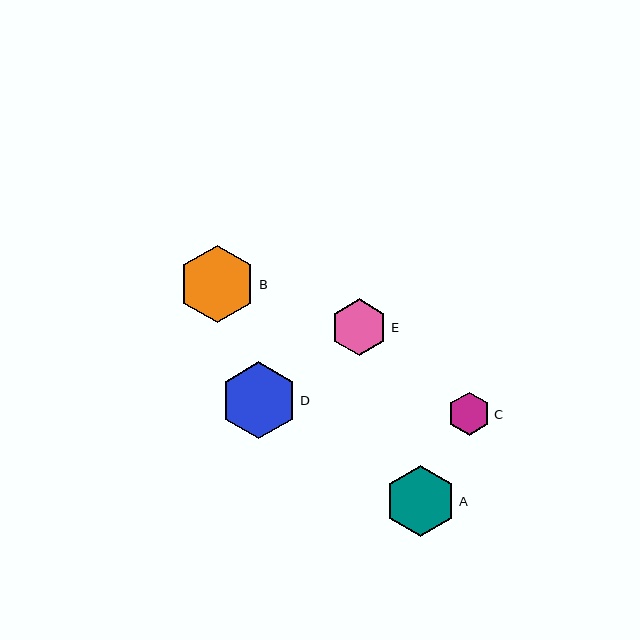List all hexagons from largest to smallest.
From largest to smallest: B, D, A, E, C.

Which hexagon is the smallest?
Hexagon C is the smallest with a size of approximately 43 pixels.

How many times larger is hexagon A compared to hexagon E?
Hexagon A is approximately 1.2 times the size of hexagon E.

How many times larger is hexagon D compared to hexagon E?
Hexagon D is approximately 1.4 times the size of hexagon E.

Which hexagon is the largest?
Hexagon B is the largest with a size of approximately 77 pixels.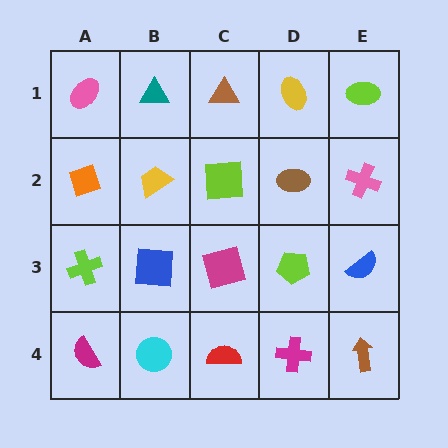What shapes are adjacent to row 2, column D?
A yellow ellipse (row 1, column D), a lime pentagon (row 3, column D), a lime square (row 2, column C), a pink cross (row 2, column E).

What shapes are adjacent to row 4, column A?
A lime cross (row 3, column A), a cyan circle (row 4, column B).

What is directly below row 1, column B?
A yellow trapezoid.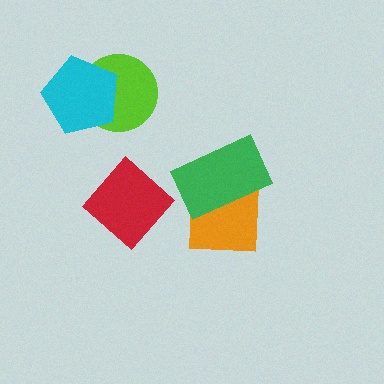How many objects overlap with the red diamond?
0 objects overlap with the red diamond.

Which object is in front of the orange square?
The green rectangle is in front of the orange square.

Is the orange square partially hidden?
Yes, it is partially covered by another shape.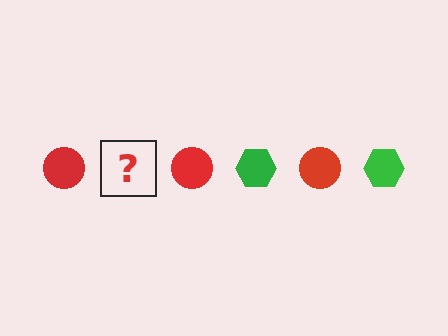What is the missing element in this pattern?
The missing element is a green hexagon.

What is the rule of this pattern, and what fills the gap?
The rule is that the pattern alternates between red circle and green hexagon. The gap should be filled with a green hexagon.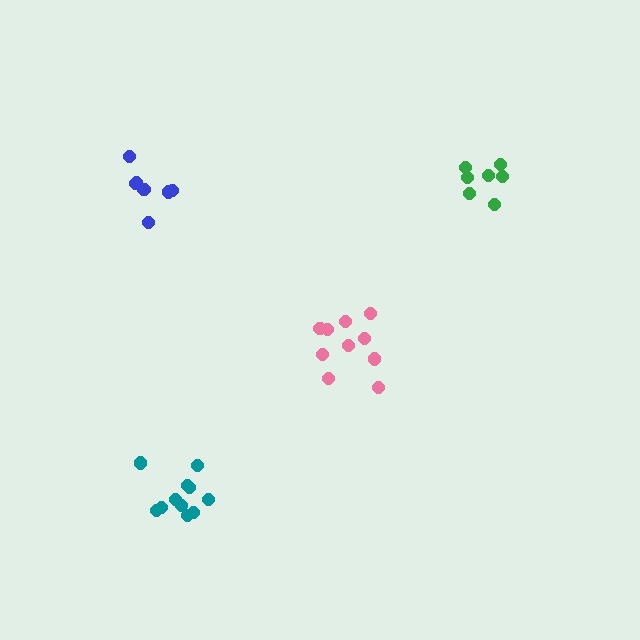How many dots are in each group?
Group 1: 10 dots, Group 2: 11 dots, Group 3: 7 dots, Group 4: 7 dots (35 total).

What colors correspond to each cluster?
The clusters are colored: pink, teal, blue, green.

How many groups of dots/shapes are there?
There are 4 groups.